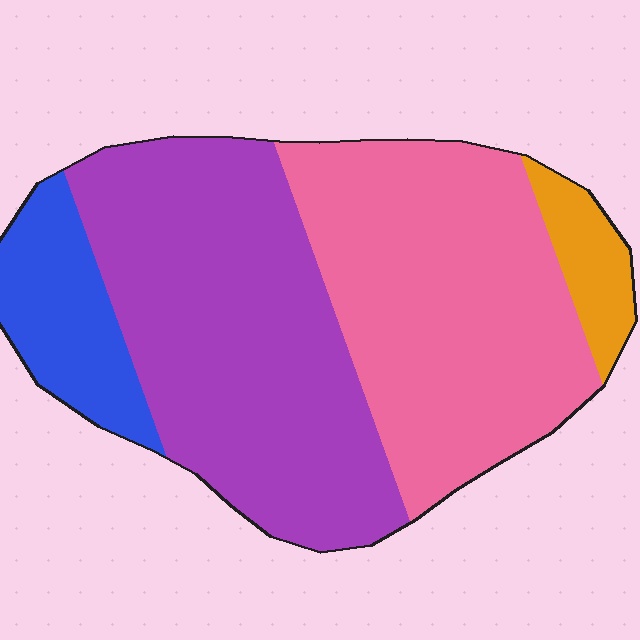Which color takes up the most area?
Purple, at roughly 45%.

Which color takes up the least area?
Orange, at roughly 5%.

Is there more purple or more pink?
Purple.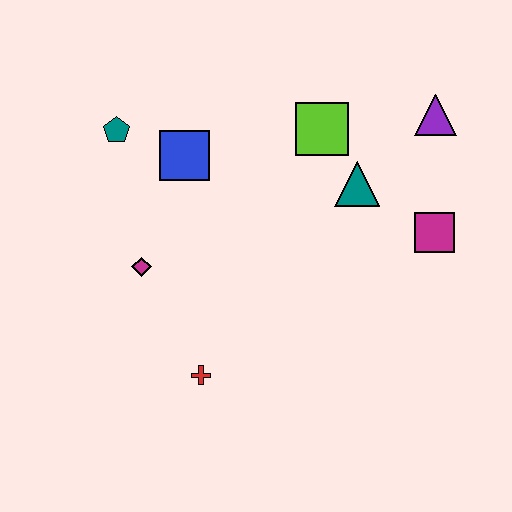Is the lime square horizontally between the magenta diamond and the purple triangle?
Yes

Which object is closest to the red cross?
The magenta diamond is closest to the red cross.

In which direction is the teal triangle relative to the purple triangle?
The teal triangle is to the left of the purple triangle.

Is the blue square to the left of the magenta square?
Yes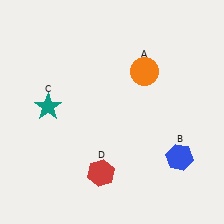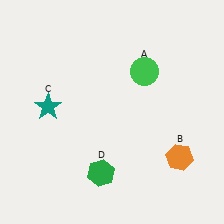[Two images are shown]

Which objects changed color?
A changed from orange to green. B changed from blue to orange. D changed from red to green.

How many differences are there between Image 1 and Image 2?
There are 3 differences between the two images.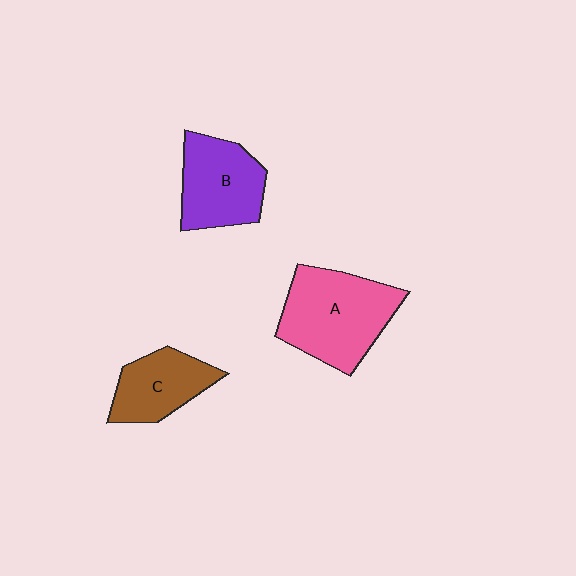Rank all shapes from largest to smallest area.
From largest to smallest: A (pink), B (purple), C (brown).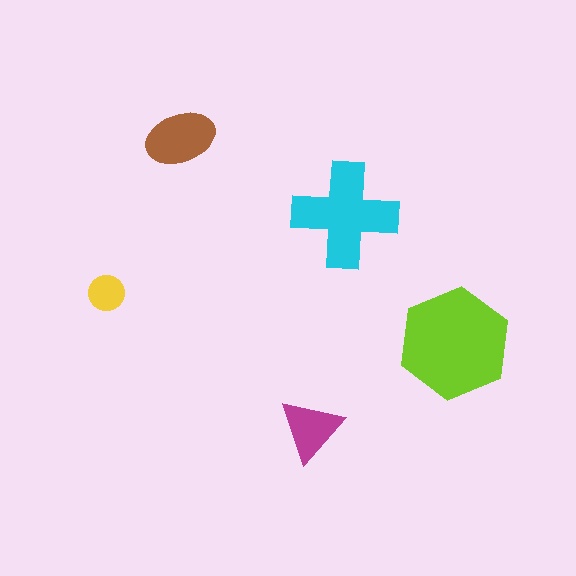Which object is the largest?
The lime hexagon.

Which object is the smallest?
The yellow circle.